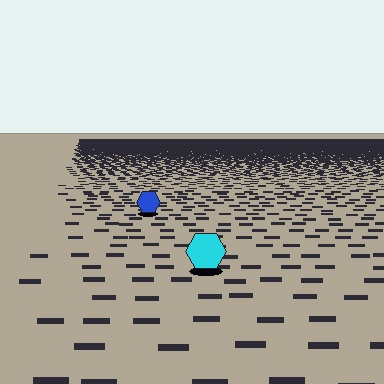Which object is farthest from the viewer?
The blue hexagon is farthest from the viewer. It appears smaller and the ground texture around it is denser.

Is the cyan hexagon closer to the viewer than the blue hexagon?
Yes. The cyan hexagon is closer — you can tell from the texture gradient: the ground texture is coarser near it.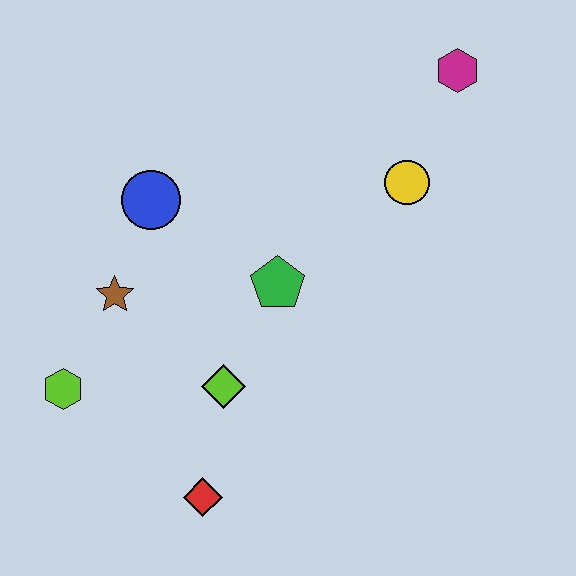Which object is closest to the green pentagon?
The lime diamond is closest to the green pentagon.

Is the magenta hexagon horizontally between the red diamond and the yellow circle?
No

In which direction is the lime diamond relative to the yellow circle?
The lime diamond is below the yellow circle.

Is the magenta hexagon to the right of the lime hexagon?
Yes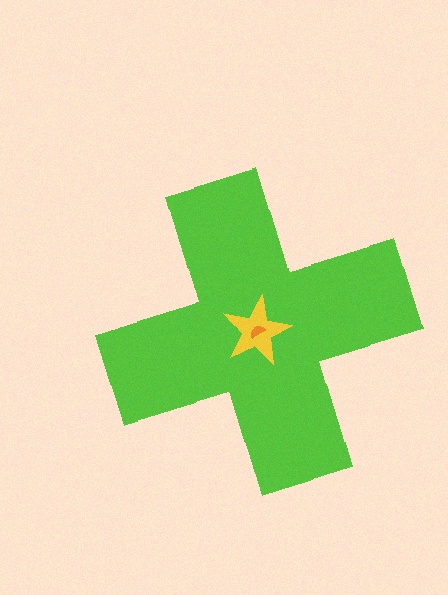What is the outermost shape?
The lime cross.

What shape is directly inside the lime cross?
The yellow star.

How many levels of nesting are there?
3.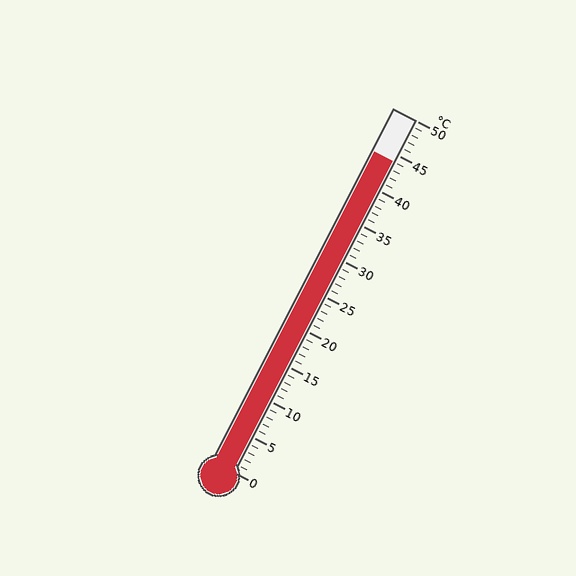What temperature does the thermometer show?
The thermometer shows approximately 44°C.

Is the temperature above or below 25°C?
The temperature is above 25°C.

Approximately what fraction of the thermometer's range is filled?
The thermometer is filled to approximately 90% of its range.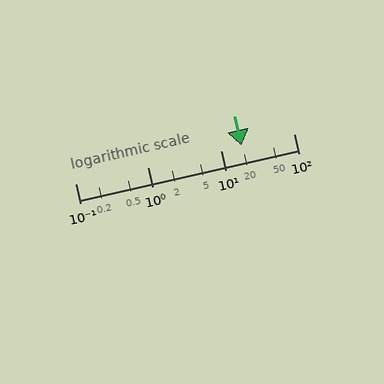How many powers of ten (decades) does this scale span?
The scale spans 3 decades, from 0.1 to 100.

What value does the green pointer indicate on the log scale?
The pointer indicates approximately 19.